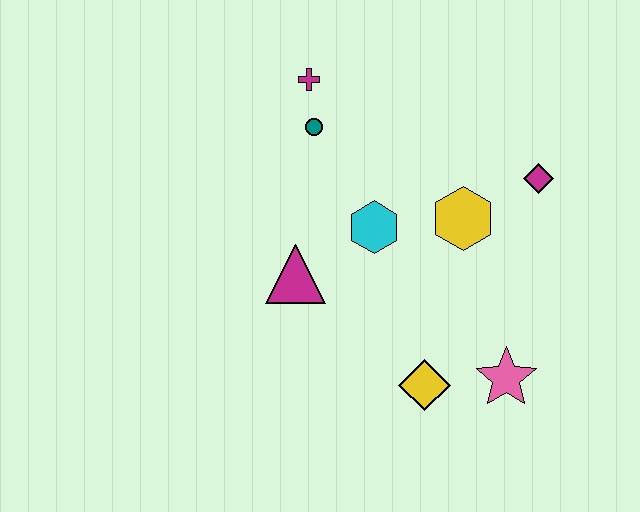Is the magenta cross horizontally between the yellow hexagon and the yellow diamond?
No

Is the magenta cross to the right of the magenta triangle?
Yes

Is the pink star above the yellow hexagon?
No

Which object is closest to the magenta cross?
The teal circle is closest to the magenta cross.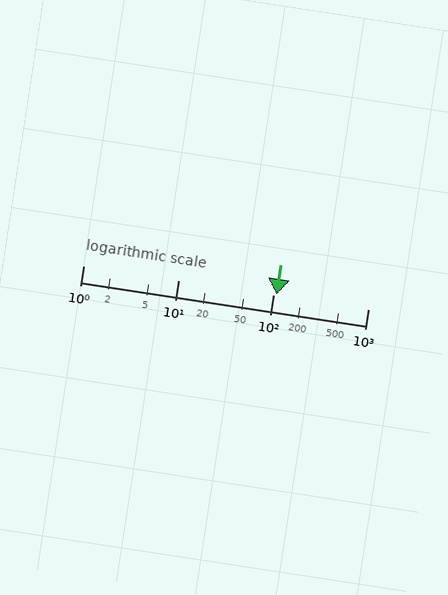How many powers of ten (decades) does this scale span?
The scale spans 3 decades, from 1 to 1000.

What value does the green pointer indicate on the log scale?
The pointer indicates approximately 110.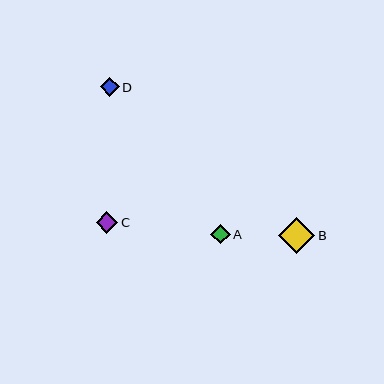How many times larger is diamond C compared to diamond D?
Diamond C is approximately 1.1 times the size of diamond D.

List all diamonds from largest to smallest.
From largest to smallest: B, C, D, A.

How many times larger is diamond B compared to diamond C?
Diamond B is approximately 1.7 times the size of diamond C.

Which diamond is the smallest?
Diamond A is the smallest with a size of approximately 19 pixels.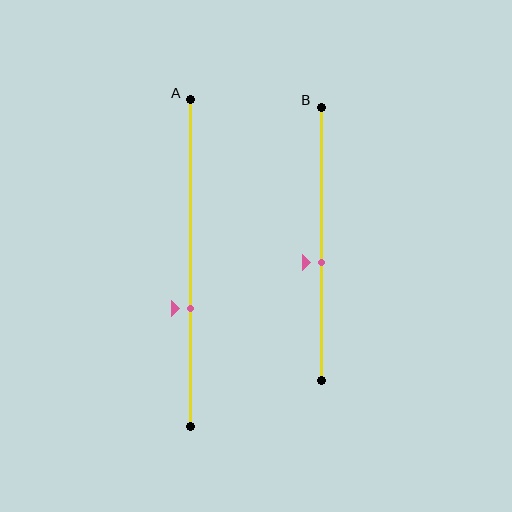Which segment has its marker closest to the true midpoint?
Segment B has its marker closest to the true midpoint.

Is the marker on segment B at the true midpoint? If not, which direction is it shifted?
No, the marker on segment B is shifted downward by about 7% of the segment length.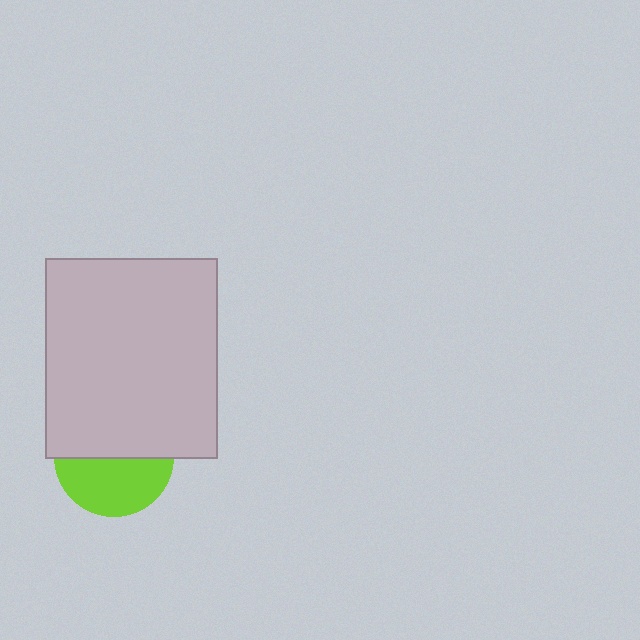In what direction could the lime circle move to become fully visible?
The lime circle could move down. That would shift it out from behind the light gray rectangle entirely.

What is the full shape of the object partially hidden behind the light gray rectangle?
The partially hidden object is a lime circle.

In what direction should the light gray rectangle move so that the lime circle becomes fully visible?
The light gray rectangle should move up. That is the shortest direction to clear the overlap and leave the lime circle fully visible.